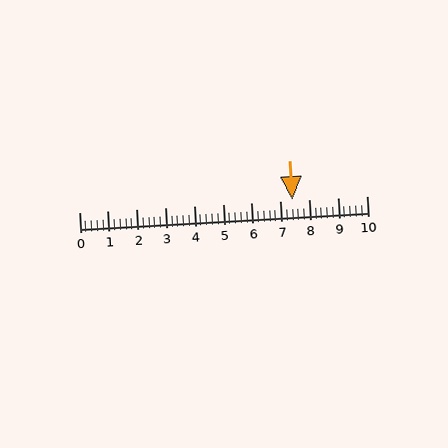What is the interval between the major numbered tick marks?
The major tick marks are spaced 1 units apart.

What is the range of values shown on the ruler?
The ruler shows values from 0 to 10.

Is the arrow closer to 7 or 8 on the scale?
The arrow is closer to 7.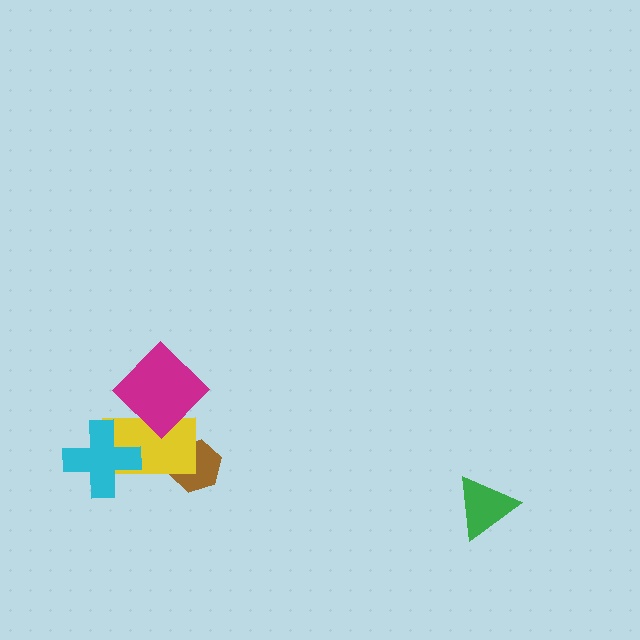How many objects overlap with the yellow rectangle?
3 objects overlap with the yellow rectangle.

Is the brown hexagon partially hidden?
Yes, it is partially covered by another shape.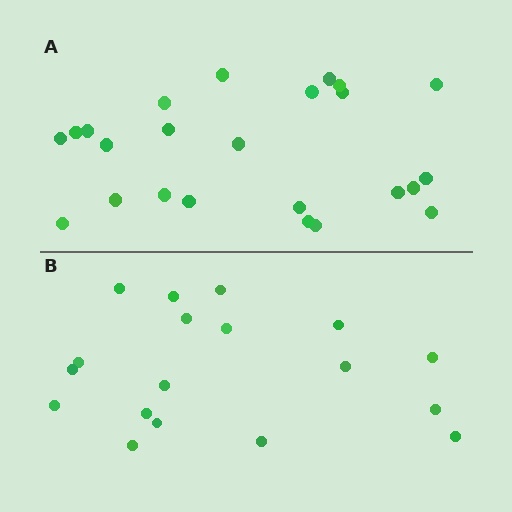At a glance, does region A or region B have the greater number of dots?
Region A (the top region) has more dots.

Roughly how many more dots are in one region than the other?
Region A has about 6 more dots than region B.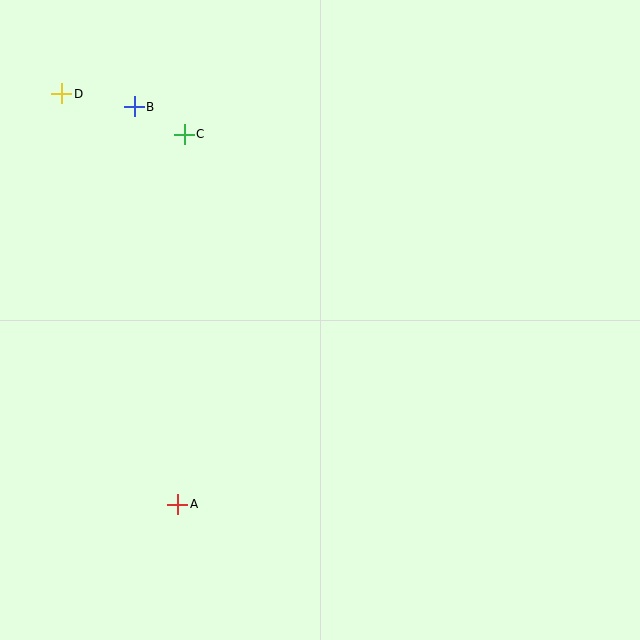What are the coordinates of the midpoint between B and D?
The midpoint between B and D is at (98, 100).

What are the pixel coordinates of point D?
Point D is at (62, 94).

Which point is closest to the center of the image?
Point C at (184, 134) is closest to the center.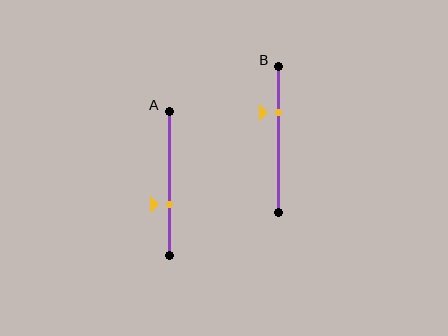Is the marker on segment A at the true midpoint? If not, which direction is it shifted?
No, the marker on segment A is shifted downward by about 15% of the segment length.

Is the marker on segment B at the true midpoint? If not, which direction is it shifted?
No, the marker on segment B is shifted upward by about 19% of the segment length.